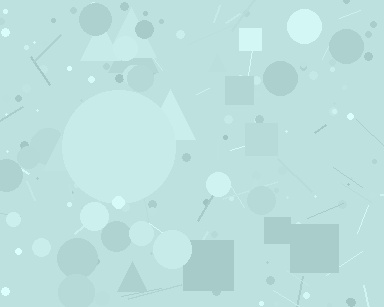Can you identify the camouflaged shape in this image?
The camouflaged shape is a circle.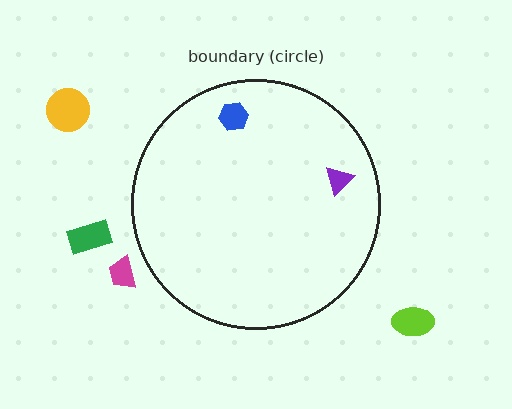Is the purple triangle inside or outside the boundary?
Inside.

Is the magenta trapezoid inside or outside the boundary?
Outside.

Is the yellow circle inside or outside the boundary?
Outside.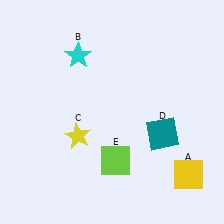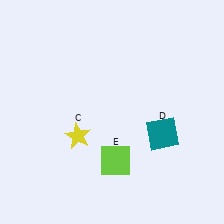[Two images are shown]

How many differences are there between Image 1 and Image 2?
There are 2 differences between the two images.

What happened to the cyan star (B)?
The cyan star (B) was removed in Image 2. It was in the top-left area of Image 1.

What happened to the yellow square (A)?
The yellow square (A) was removed in Image 2. It was in the bottom-right area of Image 1.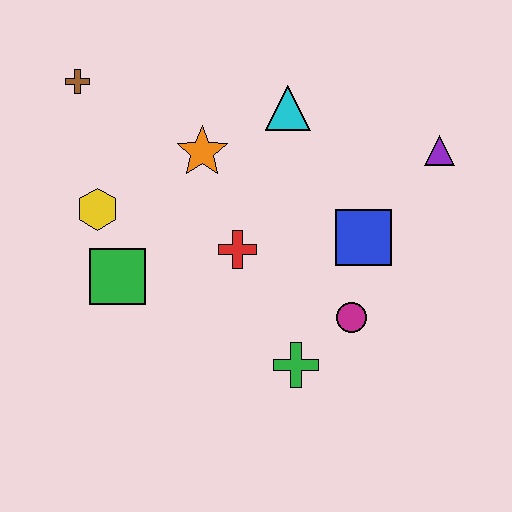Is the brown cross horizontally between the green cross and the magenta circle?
No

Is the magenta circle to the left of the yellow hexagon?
No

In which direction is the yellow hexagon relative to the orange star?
The yellow hexagon is to the left of the orange star.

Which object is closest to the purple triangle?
The blue square is closest to the purple triangle.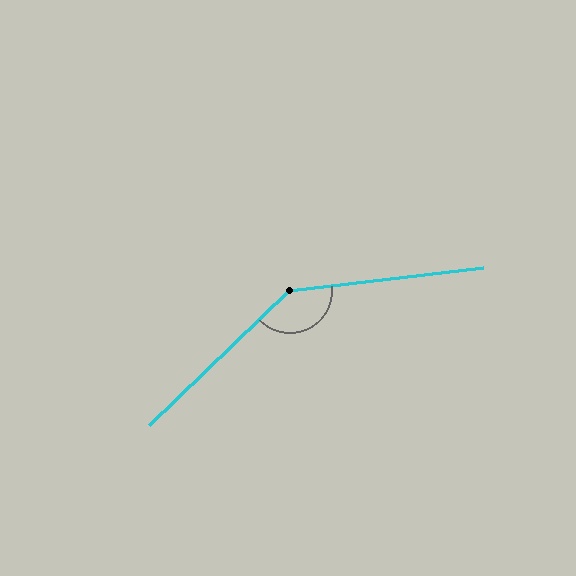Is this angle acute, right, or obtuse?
It is obtuse.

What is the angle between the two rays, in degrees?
Approximately 143 degrees.